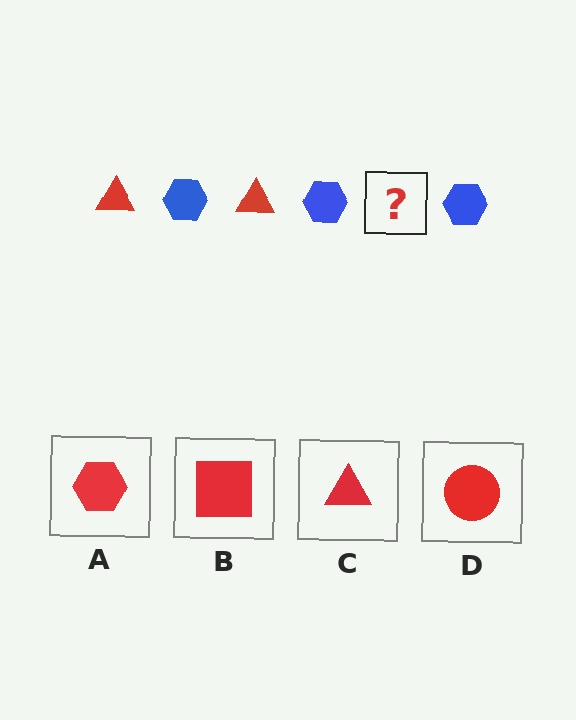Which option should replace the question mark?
Option C.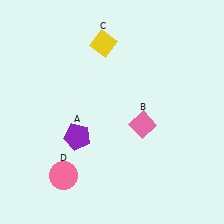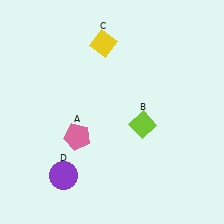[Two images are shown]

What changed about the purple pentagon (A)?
In Image 1, A is purple. In Image 2, it changed to pink.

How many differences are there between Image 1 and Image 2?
There are 3 differences between the two images.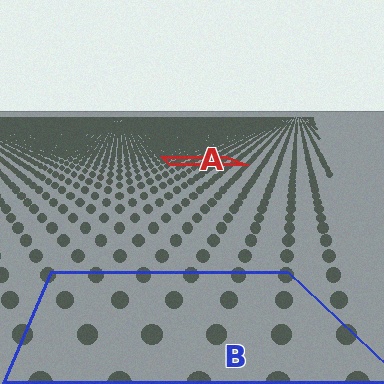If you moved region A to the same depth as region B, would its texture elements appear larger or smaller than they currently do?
They would appear larger. At a closer depth, the same texture elements are projected at a bigger on-screen size.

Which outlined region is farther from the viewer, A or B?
Region A is farther from the viewer — the texture elements inside it appear smaller and more densely packed.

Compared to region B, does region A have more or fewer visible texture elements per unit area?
Region A has more texture elements per unit area — they are packed more densely because it is farther away.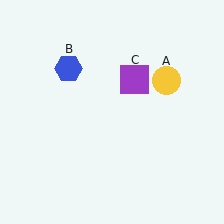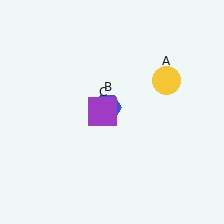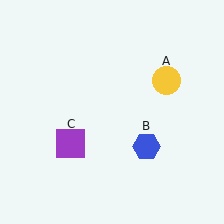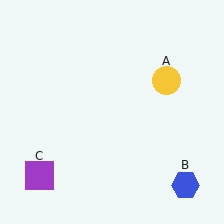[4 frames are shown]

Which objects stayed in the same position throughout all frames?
Yellow circle (object A) remained stationary.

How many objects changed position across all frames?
2 objects changed position: blue hexagon (object B), purple square (object C).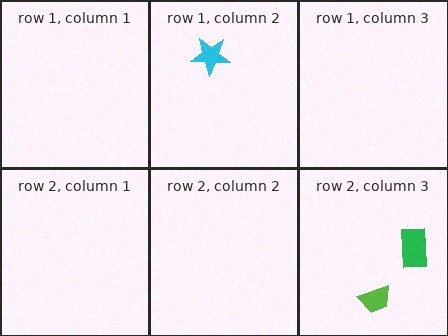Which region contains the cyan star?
The row 1, column 2 region.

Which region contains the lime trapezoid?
The row 2, column 3 region.